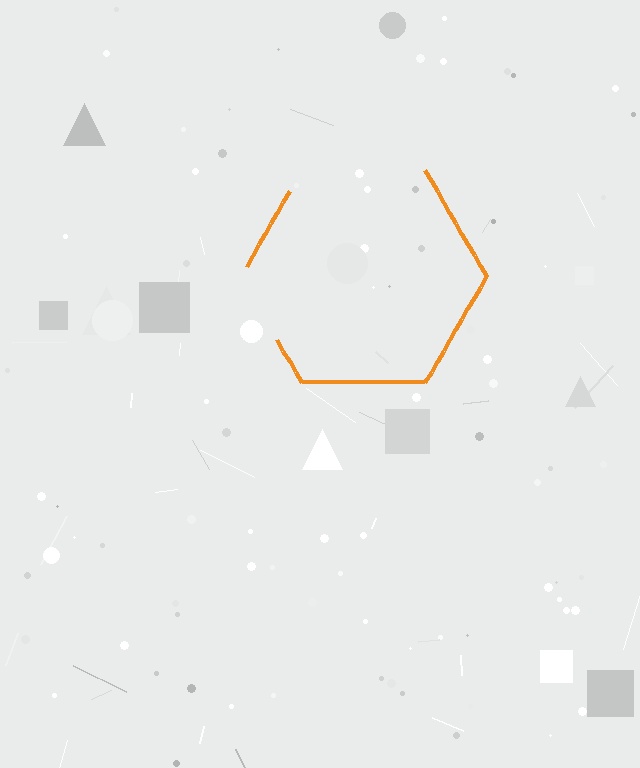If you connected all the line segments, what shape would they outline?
They would outline a hexagon.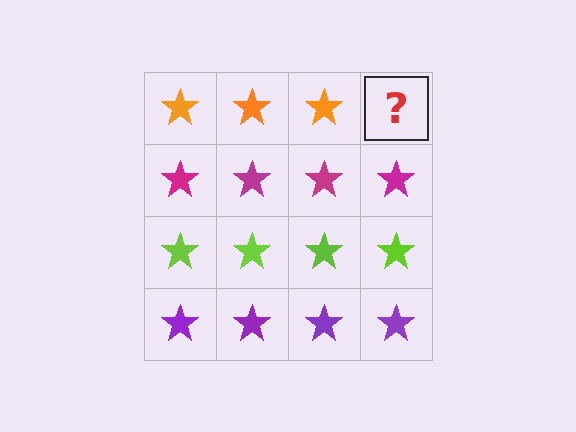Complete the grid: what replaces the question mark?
The question mark should be replaced with an orange star.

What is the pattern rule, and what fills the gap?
The rule is that each row has a consistent color. The gap should be filled with an orange star.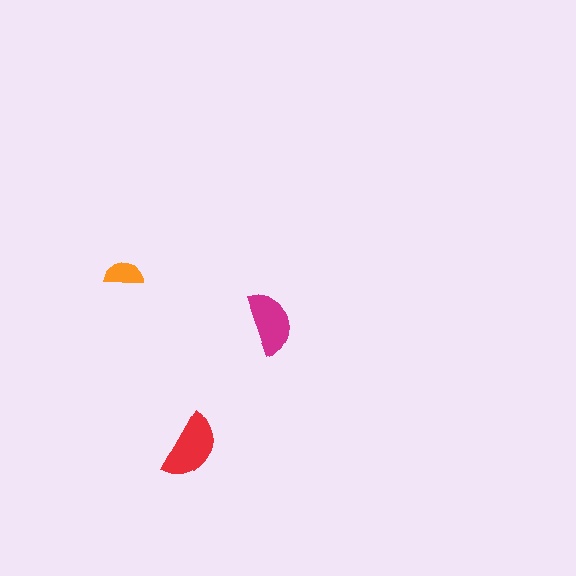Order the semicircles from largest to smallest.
the red one, the magenta one, the orange one.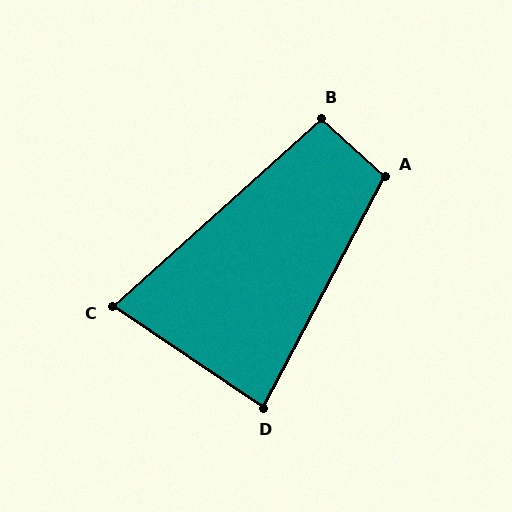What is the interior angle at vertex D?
Approximately 84 degrees (acute).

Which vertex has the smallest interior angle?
C, at approximately 76 degrees.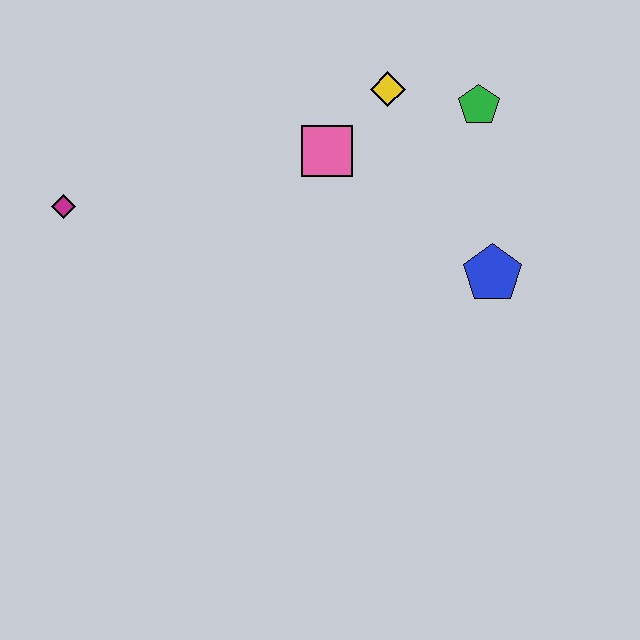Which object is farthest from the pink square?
The magenta diamond is farthest from the pink square.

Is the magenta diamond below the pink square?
Yes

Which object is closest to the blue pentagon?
The green pentagon is closest to the blue pentagon.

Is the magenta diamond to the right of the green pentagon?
No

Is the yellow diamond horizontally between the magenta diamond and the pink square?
No